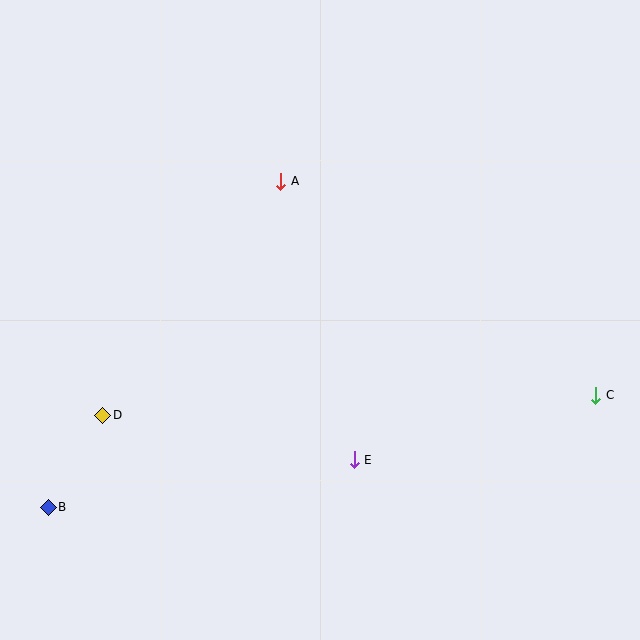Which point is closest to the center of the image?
Point E at (354, 460) is closest to the center.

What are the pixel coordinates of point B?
Point B is at (48, 507).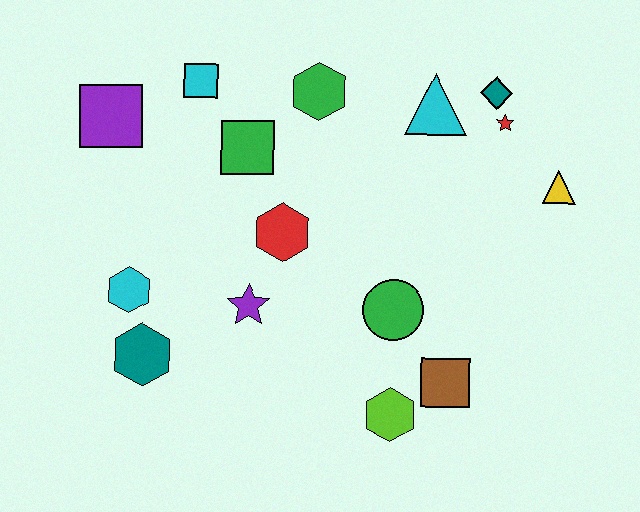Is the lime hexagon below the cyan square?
Yes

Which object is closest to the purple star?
The red hexagon is closest to the purple star.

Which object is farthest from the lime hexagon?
The purple square is farthest from the lime hexagon.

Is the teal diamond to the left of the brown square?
No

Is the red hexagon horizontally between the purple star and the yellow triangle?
Yes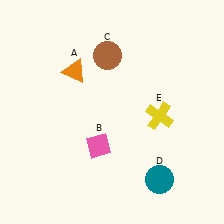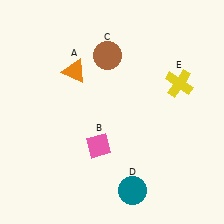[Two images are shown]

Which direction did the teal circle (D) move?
The teal circle (D) moved left.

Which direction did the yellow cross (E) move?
The yellow cross (E) moved up.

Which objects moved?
The objects that moved are: the teal circle (D), the yellow cross (E).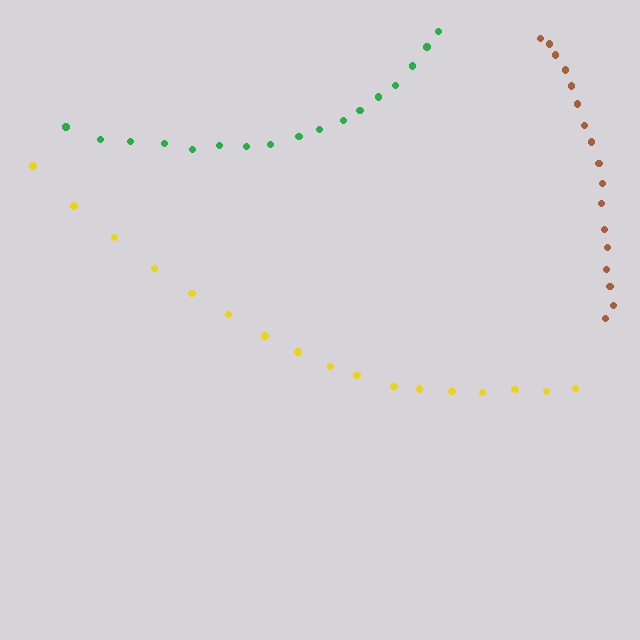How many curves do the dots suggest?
There are 3 distinct paths.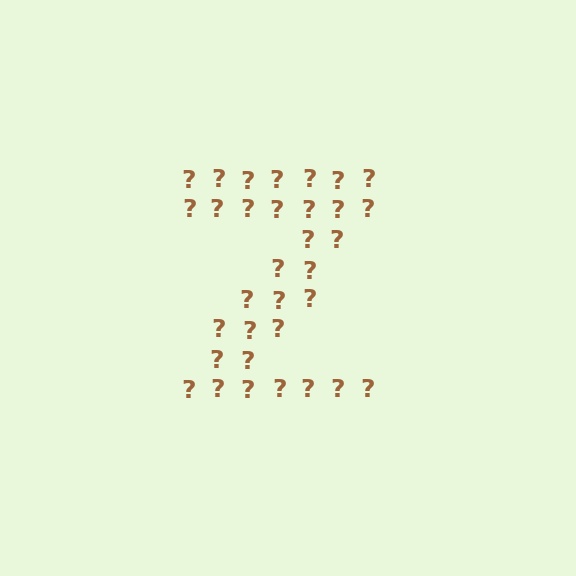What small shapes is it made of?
It is made of small question marks.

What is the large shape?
The large shape is the letter Z.